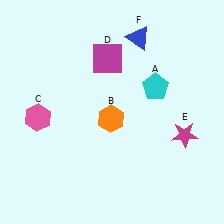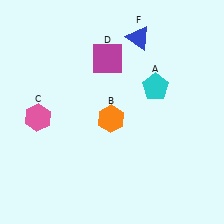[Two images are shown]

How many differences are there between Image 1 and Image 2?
There is 1 difference between the two images.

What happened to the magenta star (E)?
The magenta star (E) was removed in Image 2. It was in the bottom-right area of Image 1.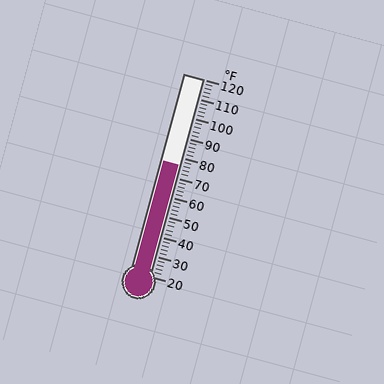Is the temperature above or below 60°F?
The temperature is above 60°F.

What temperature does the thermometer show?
The thermometer shows approximately 76°F.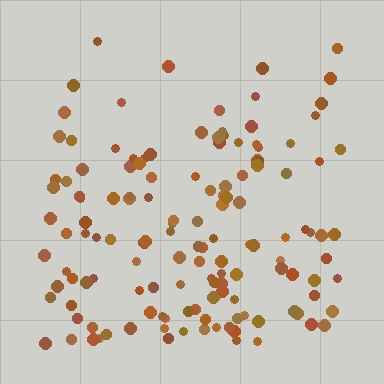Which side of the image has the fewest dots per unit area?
The top.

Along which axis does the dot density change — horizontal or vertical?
Vertical.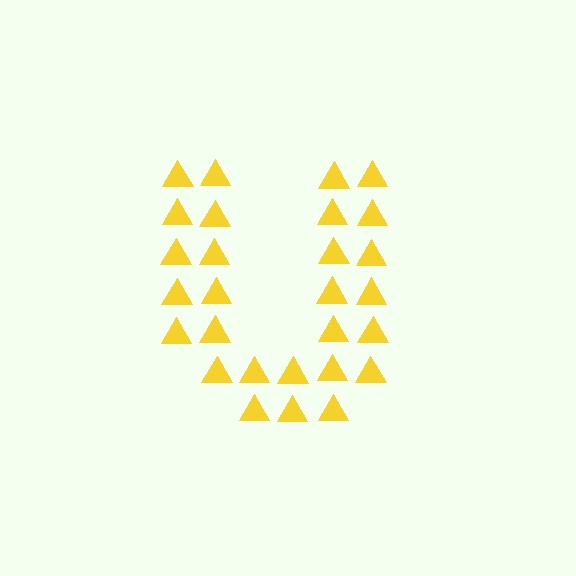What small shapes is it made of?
It is made of small triangles.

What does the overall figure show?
The overall figure shows the letter U.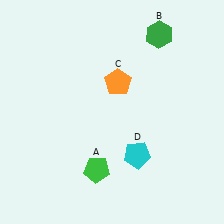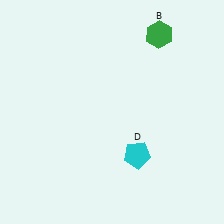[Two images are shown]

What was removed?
The green pentagon (A), the orange pentagon (C) were removed in Image 2.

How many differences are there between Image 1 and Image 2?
There are 2 differences between the two images.